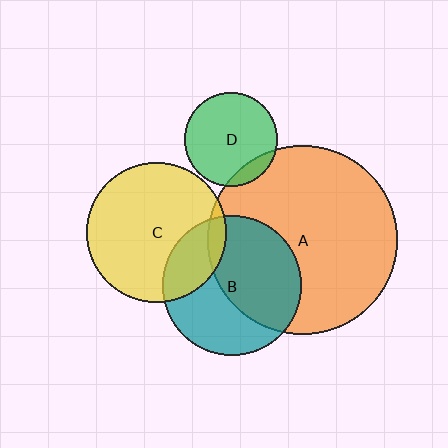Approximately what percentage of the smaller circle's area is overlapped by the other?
Approximately 25%.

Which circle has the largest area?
Circle A (orange).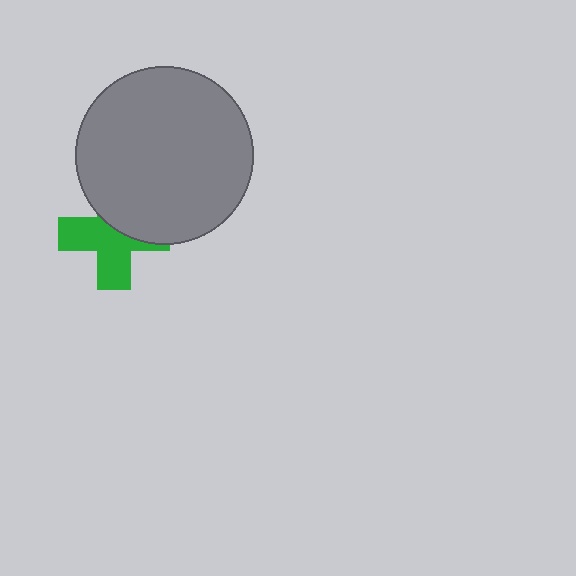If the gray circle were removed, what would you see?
You would see the complete green cross.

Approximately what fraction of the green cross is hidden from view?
Roughly 42% of the green cross is hidden behind the gray circle.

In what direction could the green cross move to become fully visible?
The green cross could move down. That would shift it out from behind the gray circle entirely.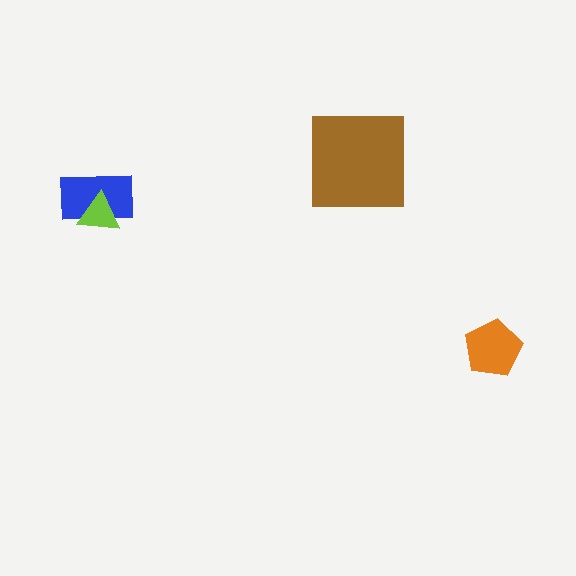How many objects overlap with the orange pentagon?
0 objects overlap with the orange pentagon.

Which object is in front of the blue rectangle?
The lime triangle is in front of the blue rectangle.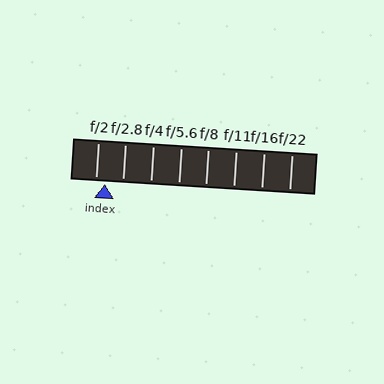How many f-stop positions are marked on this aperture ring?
There are 8 f-stop positions marked.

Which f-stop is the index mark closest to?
The index mark is closest to f/2.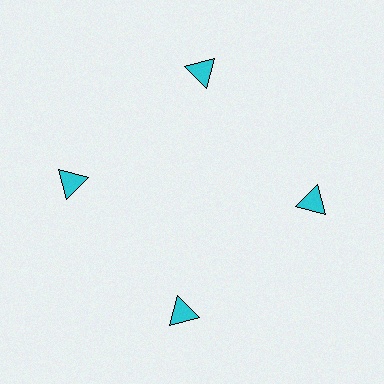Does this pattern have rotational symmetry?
Yes, this pattern has 4-fold rotational symmetry. It looks the same after rotating 90 degrees around the center.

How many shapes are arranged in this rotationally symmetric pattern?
There are 4 shapes, arranged in 4 groups of 1.